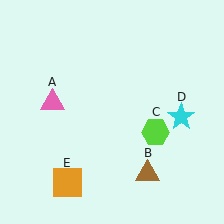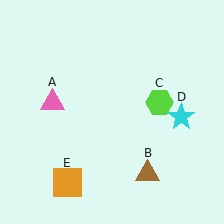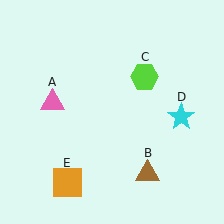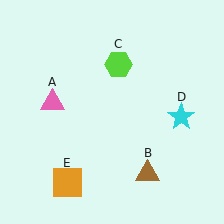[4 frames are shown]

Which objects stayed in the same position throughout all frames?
Pink triangle (object A) and brown triangle (object B) and cyan star (object D) and orange square (object E) remained stationary.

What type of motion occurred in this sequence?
The lime hexagon (object C) rotated counterclockwise around the center of the scene.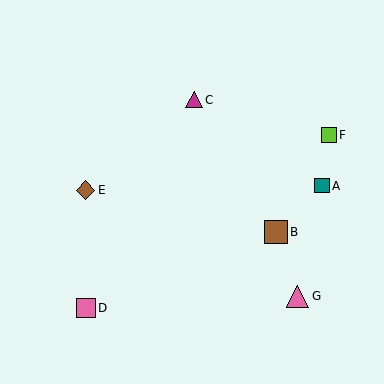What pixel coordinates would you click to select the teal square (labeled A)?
Click at (322, 186) to select the teal square A.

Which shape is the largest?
The brown square (labeled B) is the largest.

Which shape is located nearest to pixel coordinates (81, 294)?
The pink square (labeled D) at (86, 308) is nearest to that location.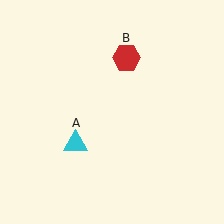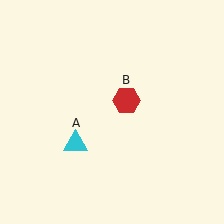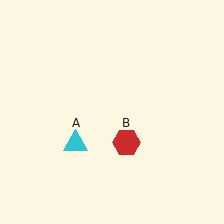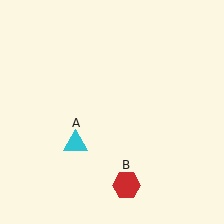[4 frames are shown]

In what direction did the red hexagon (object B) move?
The red hexagon (object B) moved down.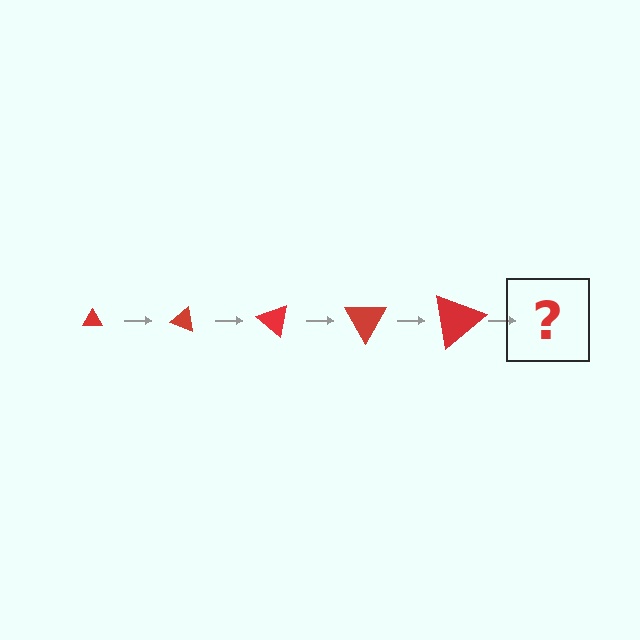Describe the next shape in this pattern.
It should be a triangle, larger than the previous one and rotated 100 degrees from the start.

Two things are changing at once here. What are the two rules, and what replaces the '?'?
The two rules are that the triangle grows larger each step and it rotates 20 degrees each step. The '?' should be a triangle, larger than the previous one and rotated 100 degrees from the start.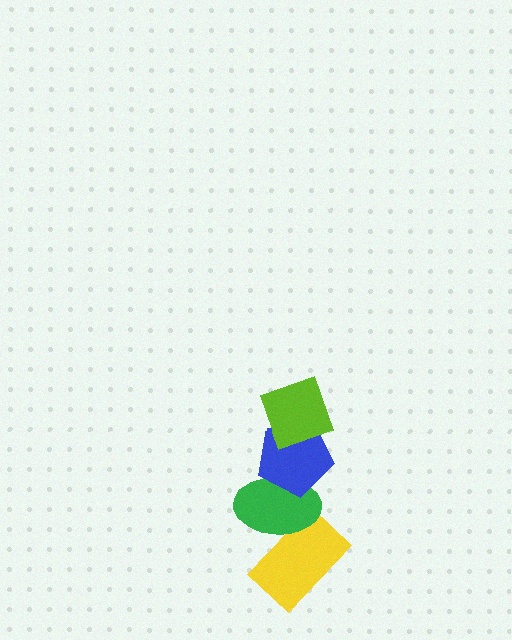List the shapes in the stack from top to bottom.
From top to bottom: the lime diamond, the blue pentagon, the green ellipse, the yellow rectangle.